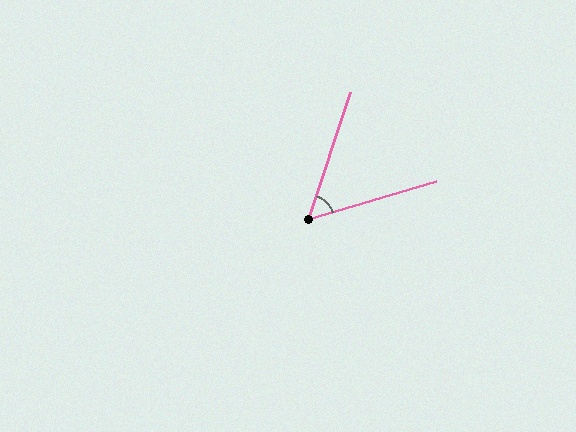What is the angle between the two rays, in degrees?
Approximately 55 degrees.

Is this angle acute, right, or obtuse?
It is acute.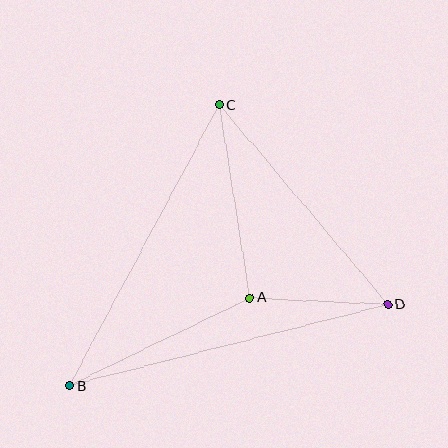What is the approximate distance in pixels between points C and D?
The distance between C and D is approximately 261 pixels.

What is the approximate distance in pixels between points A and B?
The distance between A and B is approximately 201 pixels.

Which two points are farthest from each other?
Points B and D are farthest from each other.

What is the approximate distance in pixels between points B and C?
The distance between B and C is approximately 318 pixels.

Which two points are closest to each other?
Points A and D are closest to each other.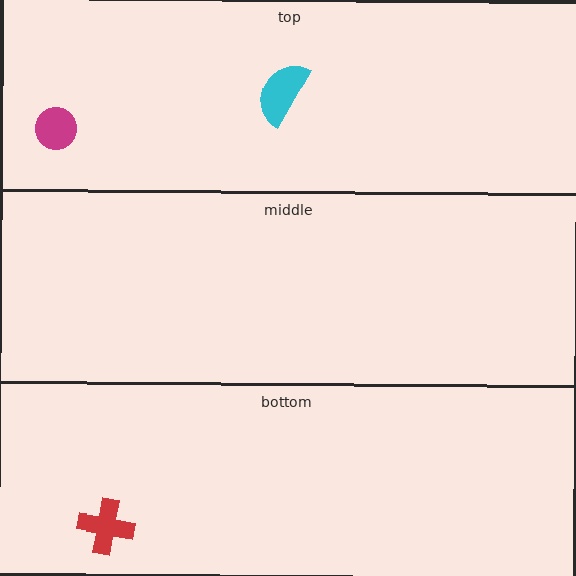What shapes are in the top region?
The cyan semicircle, the magenta circle.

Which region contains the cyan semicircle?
The top region.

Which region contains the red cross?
The bottom region.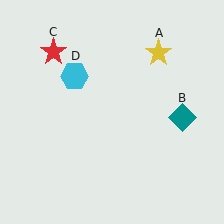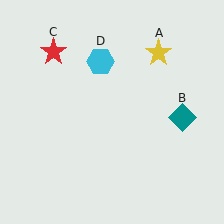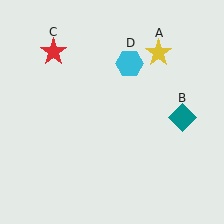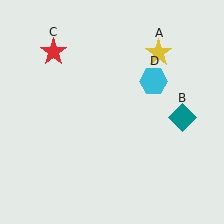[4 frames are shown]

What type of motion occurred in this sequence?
The cyan hexagon (object D) rotated clockwise around the center of the scene.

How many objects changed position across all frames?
1 object changed position: cyan hexagon (object D).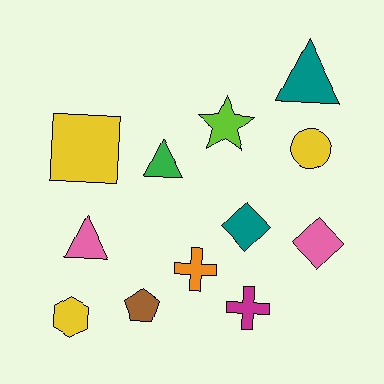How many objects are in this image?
There are 12 objects.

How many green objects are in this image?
There is 1 green object.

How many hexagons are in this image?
There is 1 hexagon.